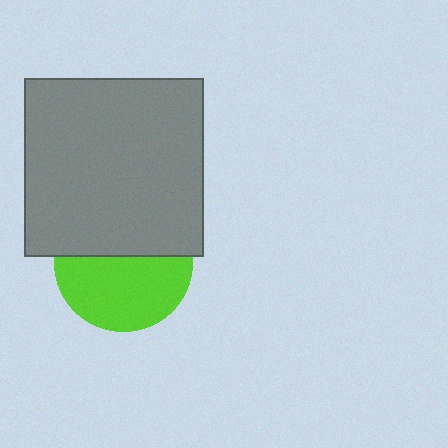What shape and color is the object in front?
The object in front is a gray square.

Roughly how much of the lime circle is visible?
About half of it is visible (roughly 55%).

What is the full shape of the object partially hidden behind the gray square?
The partially hidden object is a lime circle.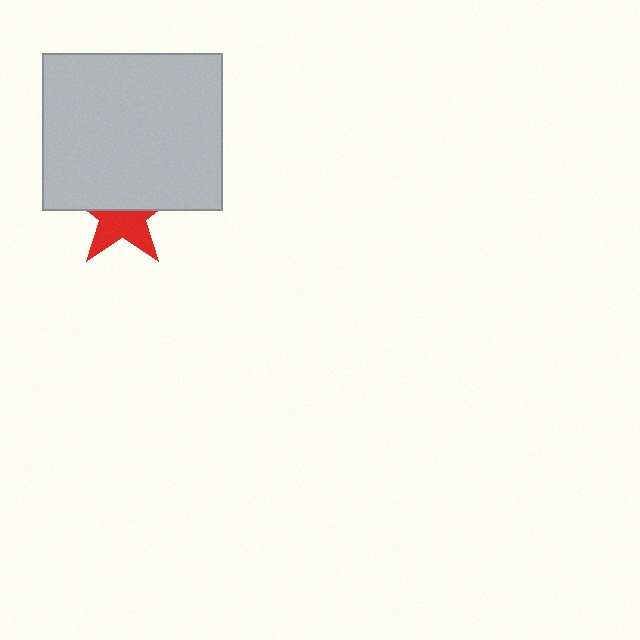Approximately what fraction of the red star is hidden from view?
Roughly 53% of the red star is hidden behind the light gray rectangle.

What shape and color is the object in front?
The object in front is a light gray rectangle.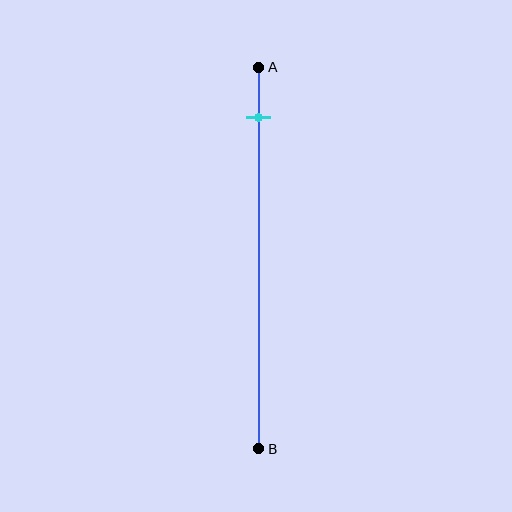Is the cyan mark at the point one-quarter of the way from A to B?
No, the mark is at about 15% from A, not at the 25% one-quarter point.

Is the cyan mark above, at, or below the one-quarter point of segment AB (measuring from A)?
The cyan mark is above the one-quarter point of segment AB.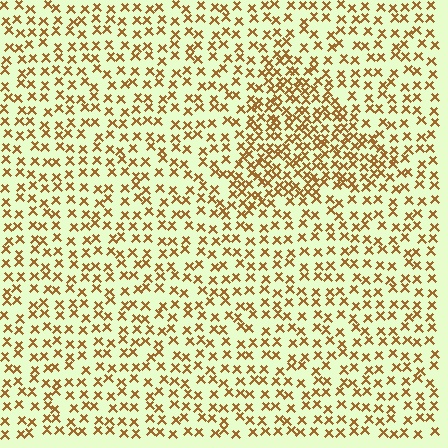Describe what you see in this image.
The image contains small brown elements arranged at two different densities. A triangle-shaped region is visible where the elements are more densely packed than the surrounding area.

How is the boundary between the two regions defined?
The boundary is defined by a change in element density (approximately 1.9x ratio). All elements are the same color, size, and shape.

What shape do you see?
I see a triangle.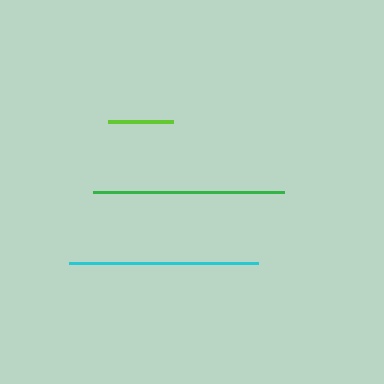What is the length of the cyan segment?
The cyan segment is approximately 189 pixels long.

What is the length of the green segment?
The green segment is approximately 192 pixels long.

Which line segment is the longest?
The green line is the longest at approximately 192 pixels.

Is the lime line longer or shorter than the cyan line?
The cyan line is longer than the lime line.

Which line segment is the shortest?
The lime line is the shortest at approximately 66 pixels.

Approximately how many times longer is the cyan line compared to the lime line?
The cyan line is approximately 2.9 times the length of the lime line.